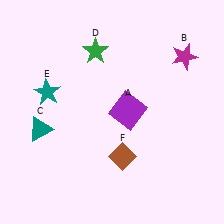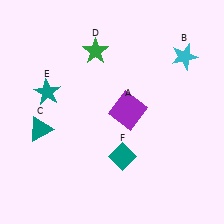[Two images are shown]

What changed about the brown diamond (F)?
In Image 1, F is brown. In Image 2, it changed to teal.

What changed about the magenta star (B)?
In Image 1, B is magenta. In Image 2, it changed to cyan.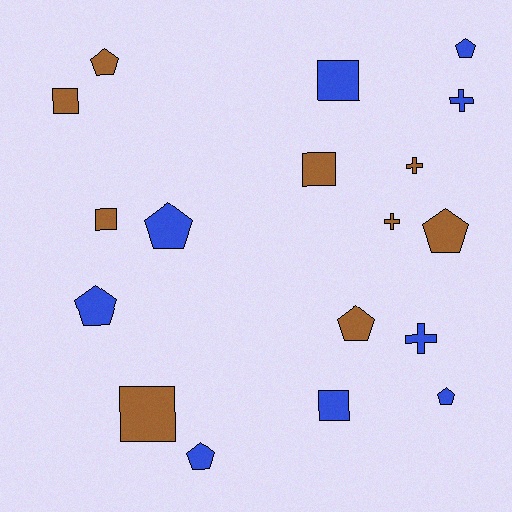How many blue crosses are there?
There are 2 blue crosses.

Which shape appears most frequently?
Pentagon, with 8 objects.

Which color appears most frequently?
Brown, with 9 objects.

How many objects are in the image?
There are 18 objects.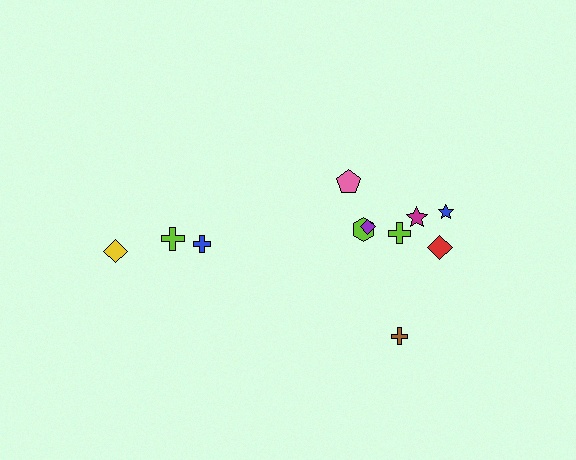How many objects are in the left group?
There are 3 objects.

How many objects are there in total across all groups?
There are 11 objects.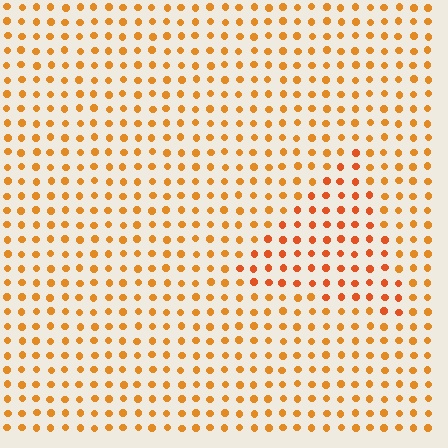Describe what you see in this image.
The image is filled with small orange elements in a uniform arrangement. A triangle-shaped region is visible where the elements are tinted to a slightly different hue, forming a subtle color boundary.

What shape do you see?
I see a triangle.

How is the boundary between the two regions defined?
The boundary is defined purely by a slight shift in hue (about 18 degrees). Spacing, size, and orientation are identical on both sides.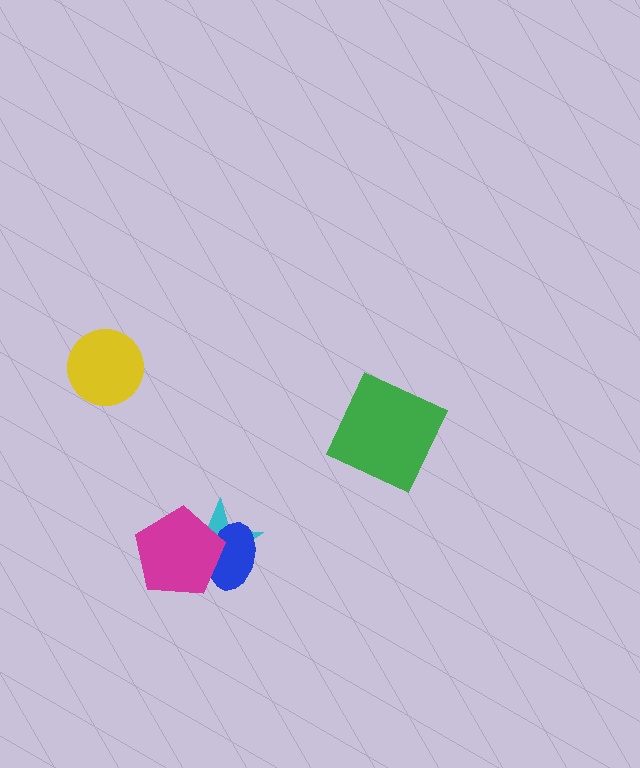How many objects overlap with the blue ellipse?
2 objects overlap with the blue ellipse.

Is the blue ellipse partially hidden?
Yes, it is partially covered by another shape.